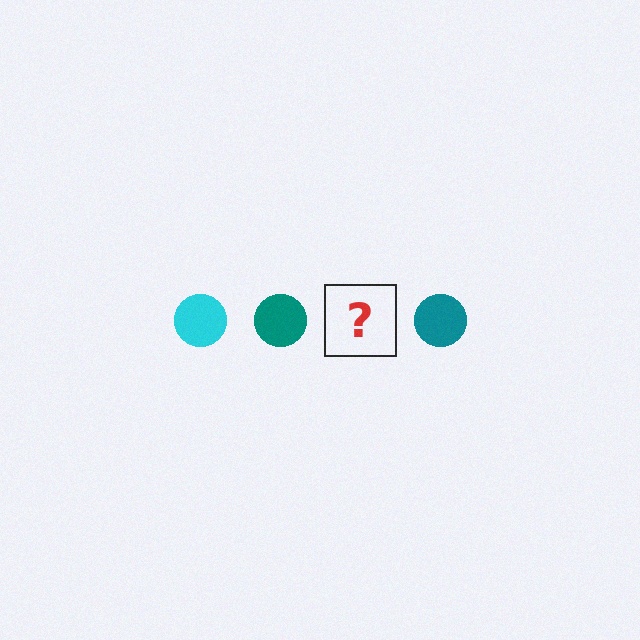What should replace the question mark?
The question mark should be replaced with a cyan circle.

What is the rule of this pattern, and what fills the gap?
The rule is that the pattern cycles through cyan, teal circles. The gap should be filled with a cyan circle.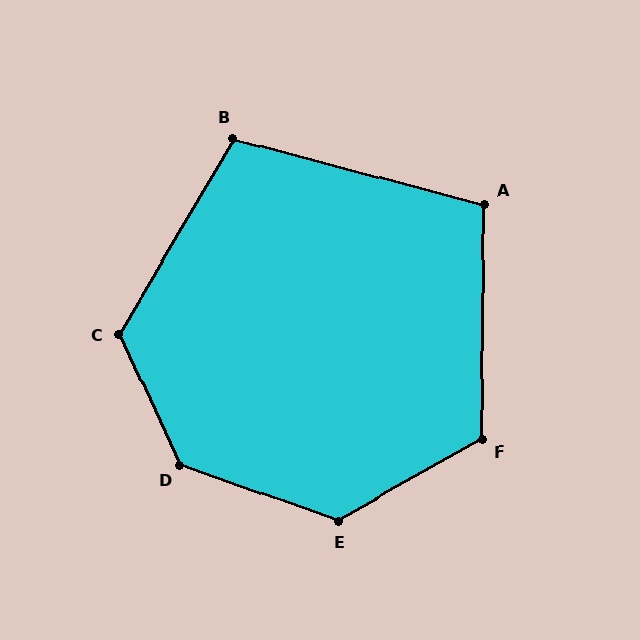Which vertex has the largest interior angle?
D, at approximately 134 degrees.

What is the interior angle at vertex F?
Approximately 120 degrees (obtuse).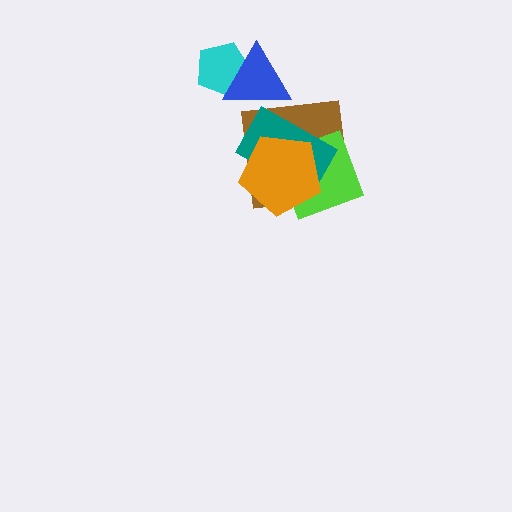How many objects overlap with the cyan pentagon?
1 object overlaps with the cyan pentagon.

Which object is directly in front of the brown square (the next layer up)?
The lime square is directly in front of the brown square.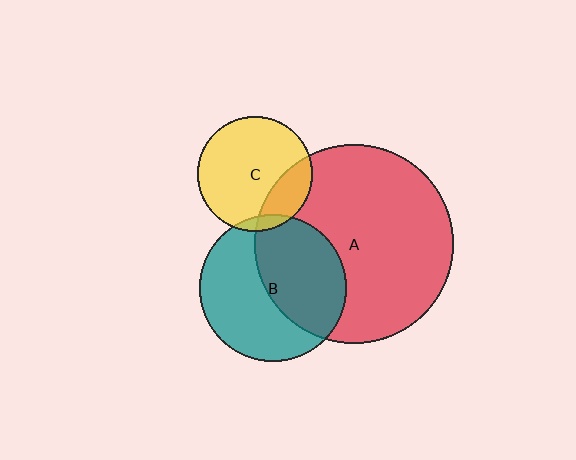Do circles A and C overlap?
Yes.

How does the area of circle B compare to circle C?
Approximately 1.6 times.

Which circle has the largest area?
Circle A (red).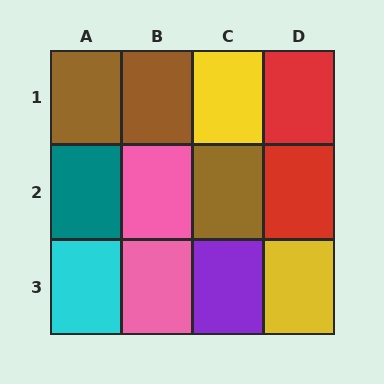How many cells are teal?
1 cell is teal.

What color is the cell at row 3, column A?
Cyan.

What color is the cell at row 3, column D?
Yellow.